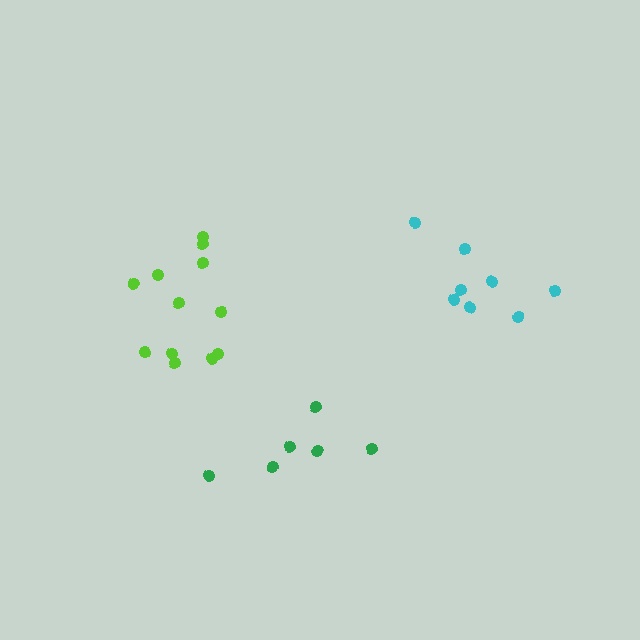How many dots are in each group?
Group 1: 6 dots, Group 2: 12 dots, Group 3: 8 dots (26 total).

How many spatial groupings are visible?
There are 3 spatial groupings.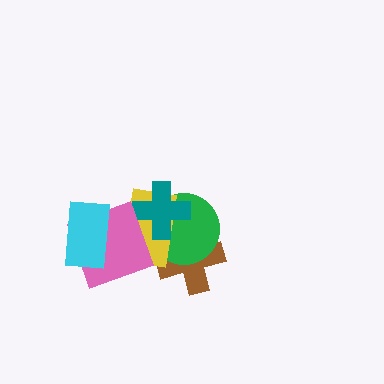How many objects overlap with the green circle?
3 objects overlap with the green circle.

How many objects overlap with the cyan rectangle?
1 object overlaps with the cyan rectangle.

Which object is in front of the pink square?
The cyan rectangle is in front of the pink square.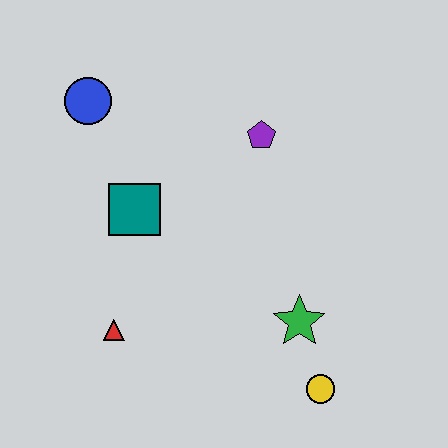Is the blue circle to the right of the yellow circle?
No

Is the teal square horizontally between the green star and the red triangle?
Yes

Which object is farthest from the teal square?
The yellow circle is farthest from the teal square.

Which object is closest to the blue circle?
The teal square is closest to the blue circle.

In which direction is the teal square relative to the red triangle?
The teal square is above the red triangle.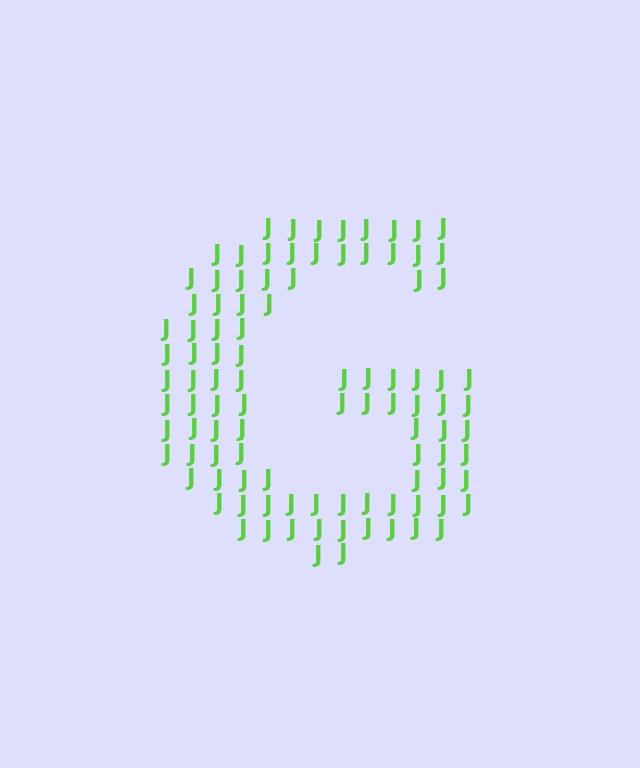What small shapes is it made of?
It is made of small letter J's.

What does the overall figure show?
The overall figure shows the letter G.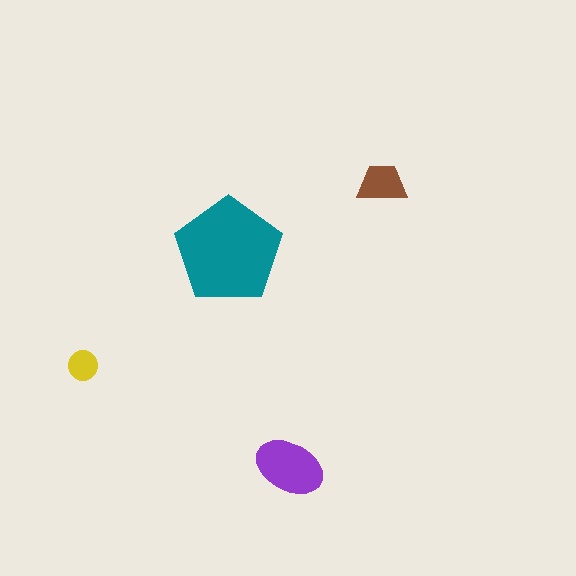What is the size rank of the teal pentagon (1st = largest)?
1st.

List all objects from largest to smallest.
The teal pentagon, the purple ellipse, the brown trapezoid, the yellow circle.